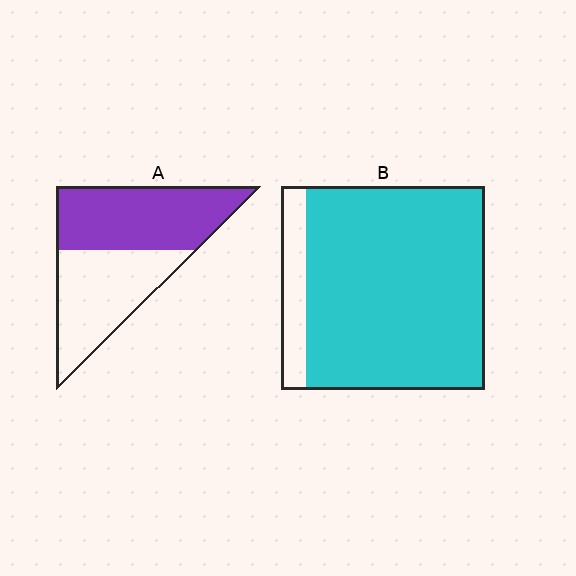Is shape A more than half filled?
Roughly half.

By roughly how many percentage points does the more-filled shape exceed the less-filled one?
By roughly 35 percentage points (B over A).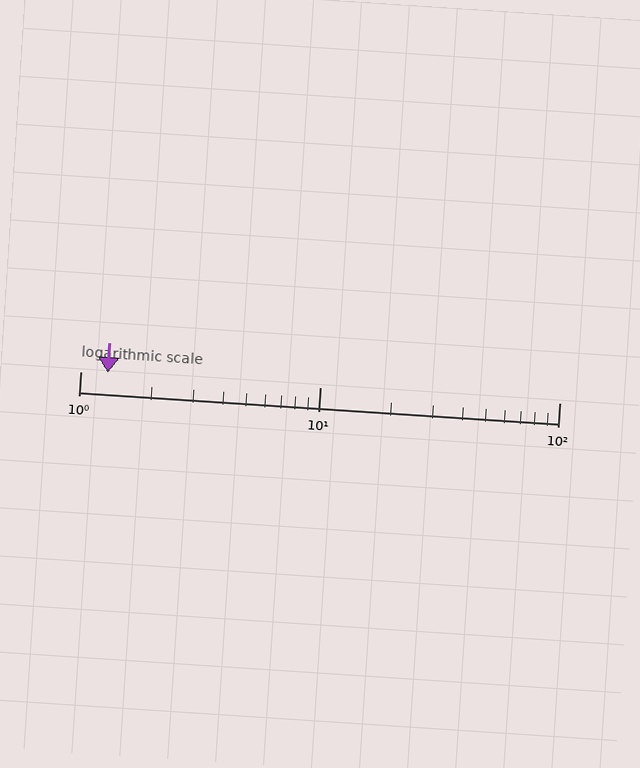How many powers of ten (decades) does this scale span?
The scale spans 2 decades, from 1 to 100.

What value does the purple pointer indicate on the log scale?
The pointer indicates approximately 1.3.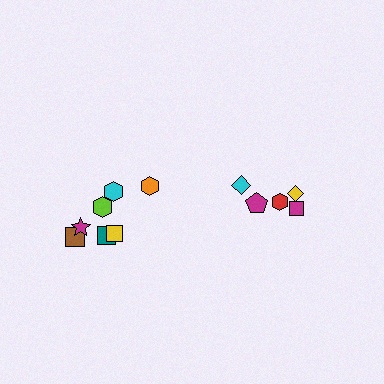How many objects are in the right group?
There are 5 objects.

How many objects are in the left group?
There are 7 objects.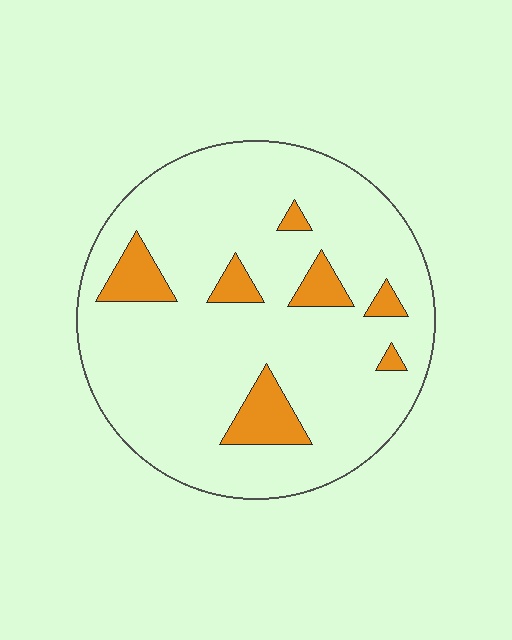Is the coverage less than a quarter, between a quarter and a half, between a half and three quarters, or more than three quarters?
Less than a quarter.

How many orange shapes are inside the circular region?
7.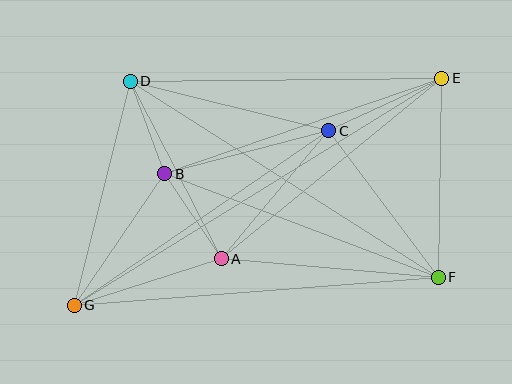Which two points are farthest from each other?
Points E and G are farthest from each other.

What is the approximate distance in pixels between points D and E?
The distance between D and E is approximately 312 pixels.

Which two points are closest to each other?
Points B and D are closest to each other.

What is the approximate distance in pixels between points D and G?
The distance between D and G is approximately 231 pixels.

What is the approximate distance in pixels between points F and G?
The distance between F and G is approximately 365 pixels.